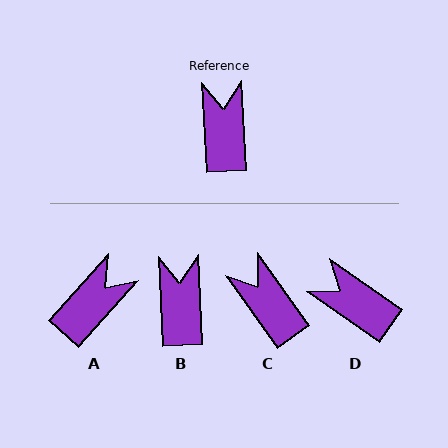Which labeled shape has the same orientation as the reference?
B.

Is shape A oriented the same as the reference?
No, it is off by about 44 degrees.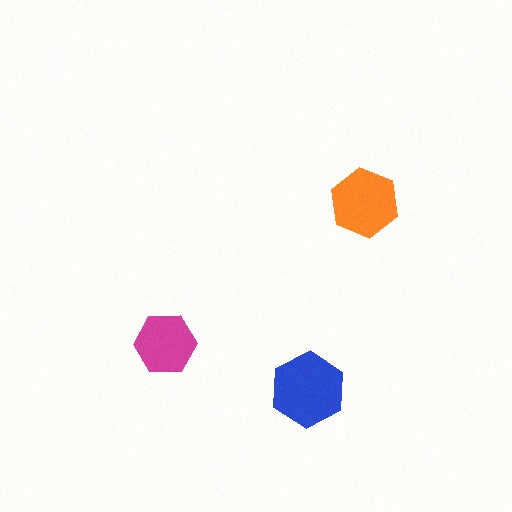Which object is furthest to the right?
The orange hexagon is rightmost.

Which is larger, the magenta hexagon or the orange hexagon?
The orange one.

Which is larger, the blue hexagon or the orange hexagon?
The blue one.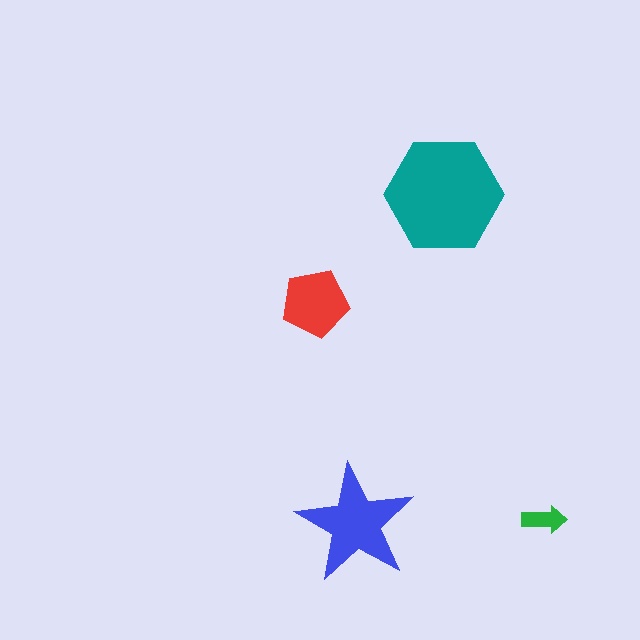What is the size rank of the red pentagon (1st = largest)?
3rd.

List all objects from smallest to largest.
The green arrow, the red pentagon, the blue star, the teal hexagon.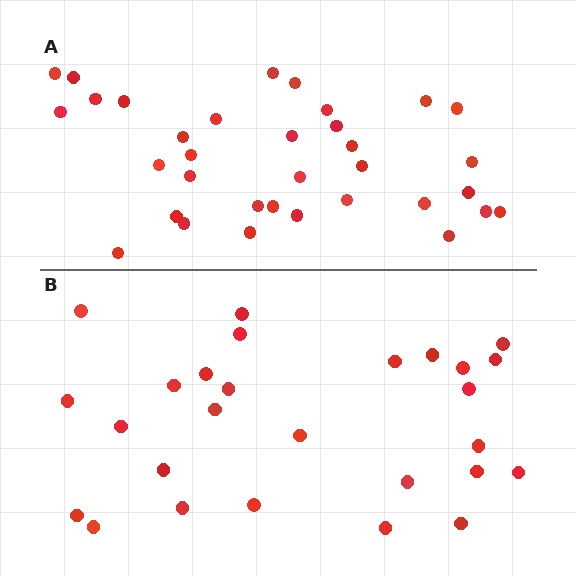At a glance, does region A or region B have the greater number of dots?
Region A (the top region) has more dots.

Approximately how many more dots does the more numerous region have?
Region A has roughly 8 or so more dots than region B.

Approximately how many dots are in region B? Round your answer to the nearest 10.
About 30 dots. (The exact count is 27, which rounds to 30.)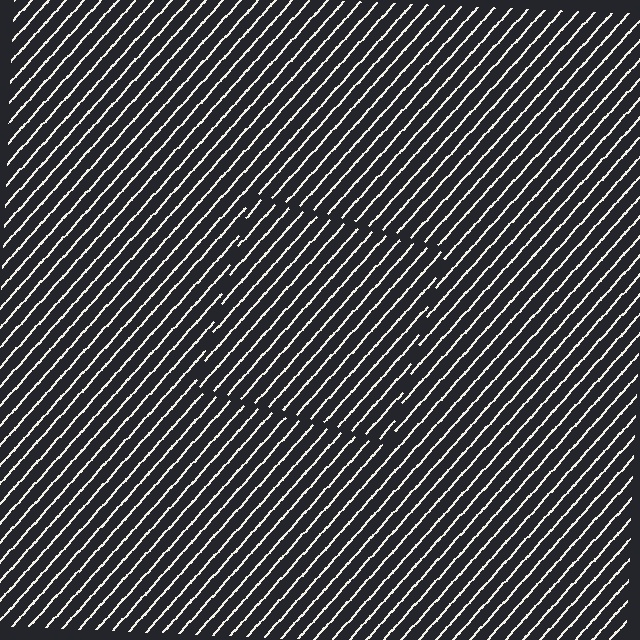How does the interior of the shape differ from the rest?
The interior of the shape contains the same grating, shifted by half a period — the contour is defined by the phase discontinuity where line-ends from the inner and outer gratings abut.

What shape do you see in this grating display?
An illusory square. The interior of the shape contains the same grating, shifted by half a period — the contour is defined by the phase discontinuity where line-ends from the inner and outer gratings abut.